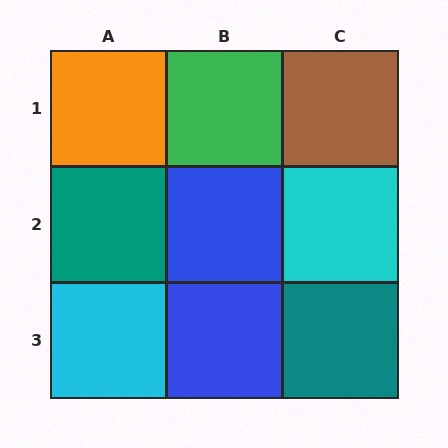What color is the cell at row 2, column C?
Cyan.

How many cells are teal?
2 cells are teal.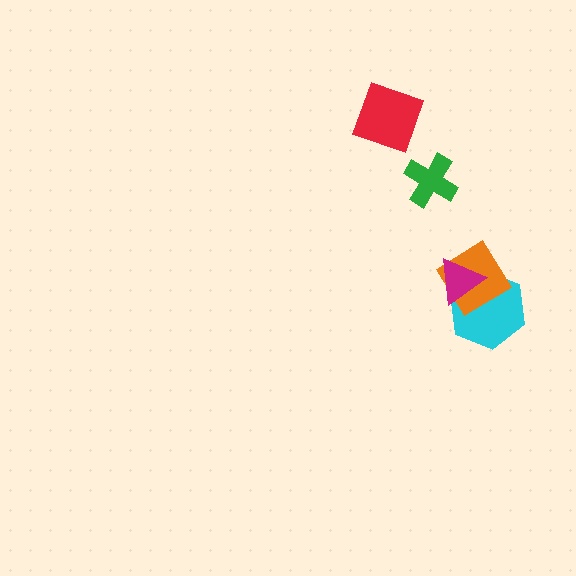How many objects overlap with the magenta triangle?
2 objects overlap with the magenta triangle.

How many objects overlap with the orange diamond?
2 objects overlap with the orange diamond.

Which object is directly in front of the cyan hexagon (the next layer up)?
The orange diamond is directly in front of the cyan hexagon.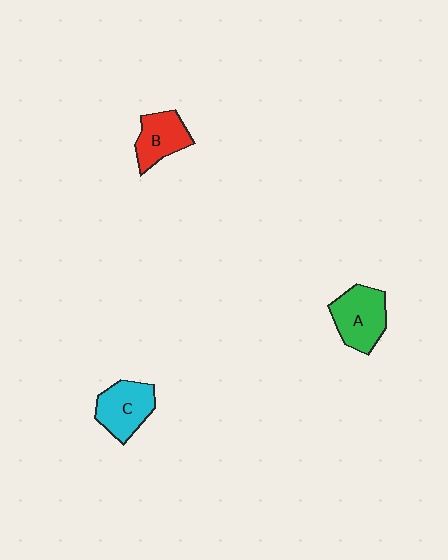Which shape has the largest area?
Shape A (green).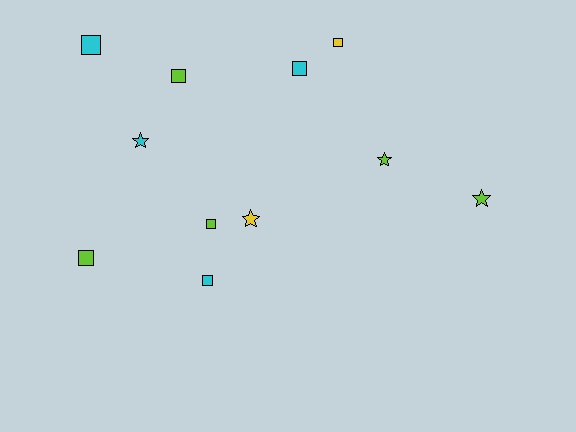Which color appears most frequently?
Lime, with 5 objects.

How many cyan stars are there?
There is 1 cyan star.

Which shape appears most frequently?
Square, with 7 objects.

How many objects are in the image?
There are 11 objects.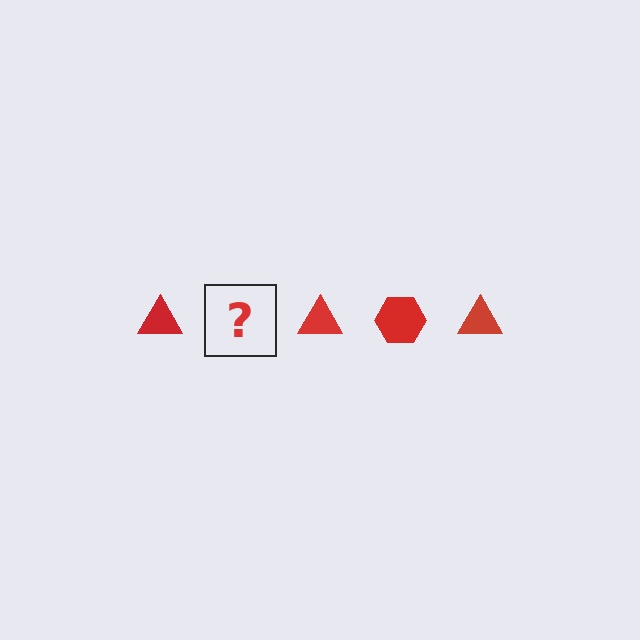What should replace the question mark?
The question mark should be replaced with a red hexagon.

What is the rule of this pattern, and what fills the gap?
The rule is that the pattern cycles through triangle, hexagon shapes in red. The gap should be filled with a red hexagon.